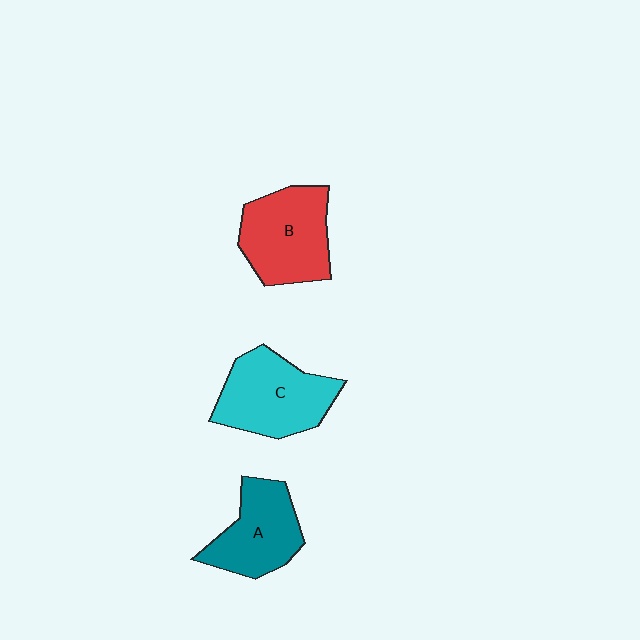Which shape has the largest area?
Shape C (cyan).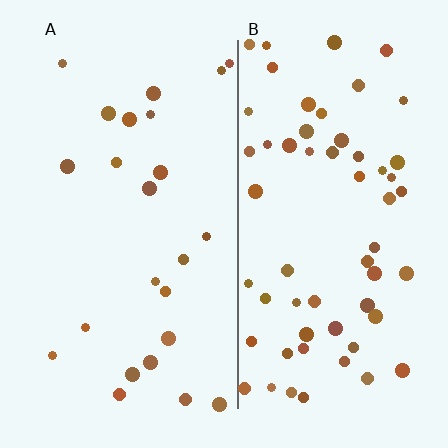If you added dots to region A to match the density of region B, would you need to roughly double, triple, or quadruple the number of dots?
Approximately double.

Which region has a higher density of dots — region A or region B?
B (the right).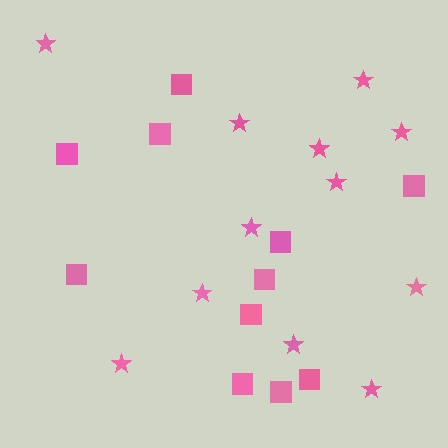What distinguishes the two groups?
There are 2 groups: one group of squares (11) and one group of stars (12).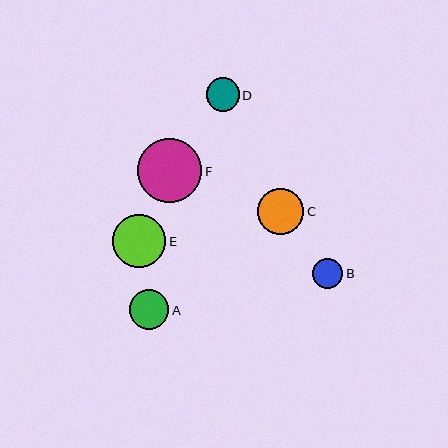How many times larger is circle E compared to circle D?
Circle E is approximately 1.6 times the size of circle D.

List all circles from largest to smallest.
From largest to smallest: F, E, C, A, D, B.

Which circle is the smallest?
Circle B is the smallest with a size of approximately 30 pixels.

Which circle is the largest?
Circle F is the largest with a size of approximately 64 pixels.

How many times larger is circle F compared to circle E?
Circle F is approximately 1.2 times the size of circle E.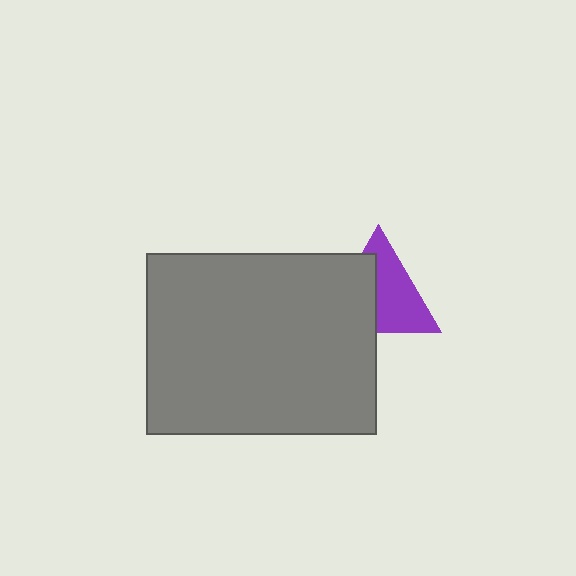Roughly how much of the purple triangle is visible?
About half of it is visible (roughly 55%).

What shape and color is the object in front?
The object in front is a gray rectangle.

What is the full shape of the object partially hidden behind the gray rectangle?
The partially hidden object is a purple triangle.